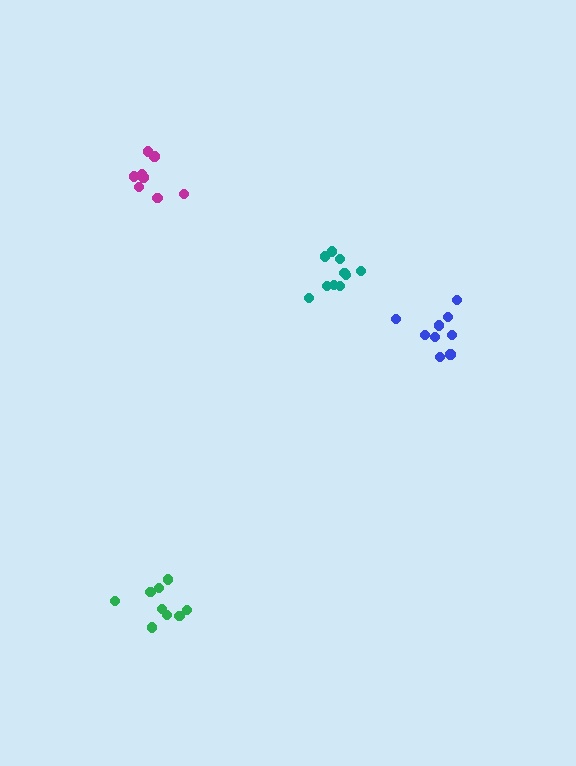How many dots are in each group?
Group 1: 10 dots, Group 2: 8 dots, Group 3: 9 dots, Group 4: 10 dots (37 total).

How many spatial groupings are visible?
There are 4 spatial groupings.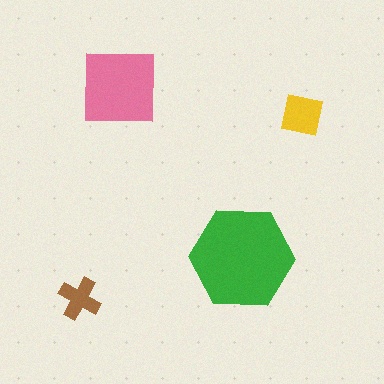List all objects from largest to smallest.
The green hexagon, the pink square, the yellow square, the brown cross.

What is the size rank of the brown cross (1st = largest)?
4th.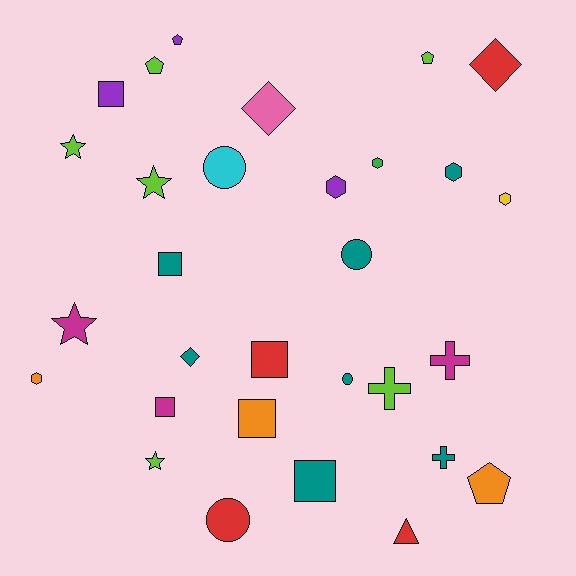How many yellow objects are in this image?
There is 1 yellow object.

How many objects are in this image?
There are 30 objects.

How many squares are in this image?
There are 6 squares.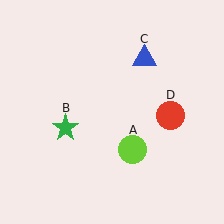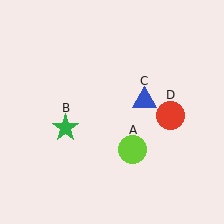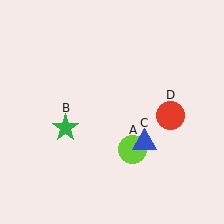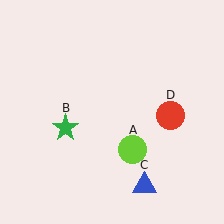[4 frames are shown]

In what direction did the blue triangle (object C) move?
The blue triangle (object C) moved down.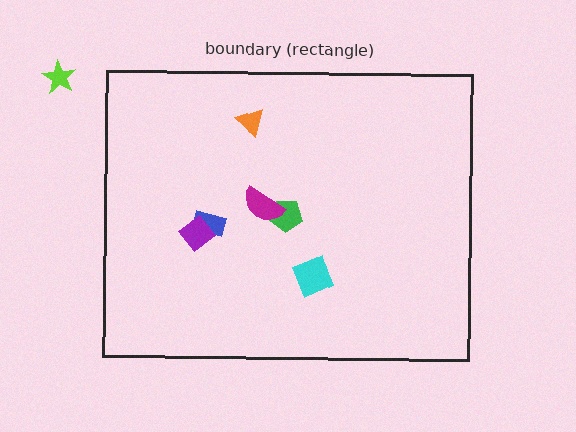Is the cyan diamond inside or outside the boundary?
Inside.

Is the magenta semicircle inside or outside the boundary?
Inside.